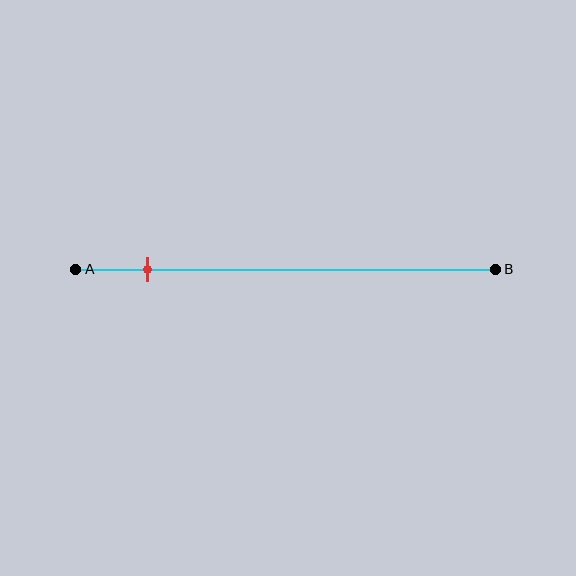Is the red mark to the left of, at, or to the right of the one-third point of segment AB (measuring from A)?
The red mark is to the left of the one-third point of segment AB.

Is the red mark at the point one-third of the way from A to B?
No, the mark is at about 15% from A, not at the 33% one-third point.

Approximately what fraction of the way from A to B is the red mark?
The red mark is approximately 15% of the way from A to B.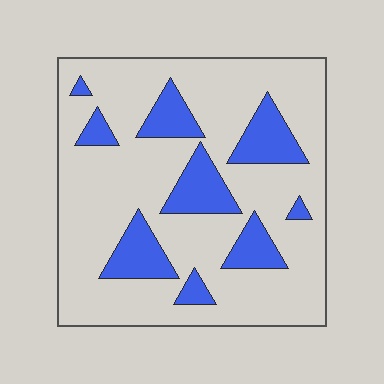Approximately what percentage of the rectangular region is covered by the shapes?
Approximately 20%.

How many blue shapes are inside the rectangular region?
9.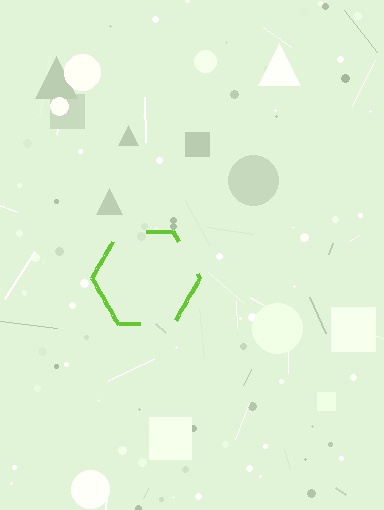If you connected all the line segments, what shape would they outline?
They would outline a hexagon.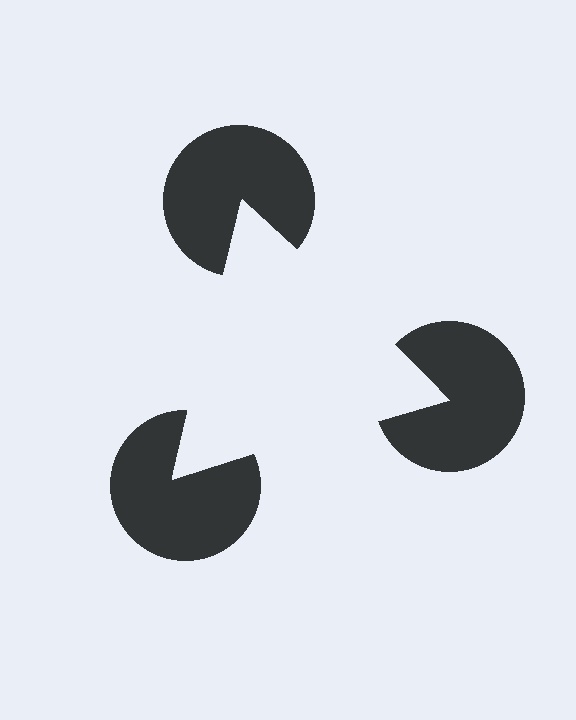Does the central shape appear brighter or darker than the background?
It typically appears slightly brighter than the background, even though no actual brightness change is drawn.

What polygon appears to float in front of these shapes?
An illusory triangle — its edges are inferred from the aligned wedge cuts in the pac-man discs, not physically drawn.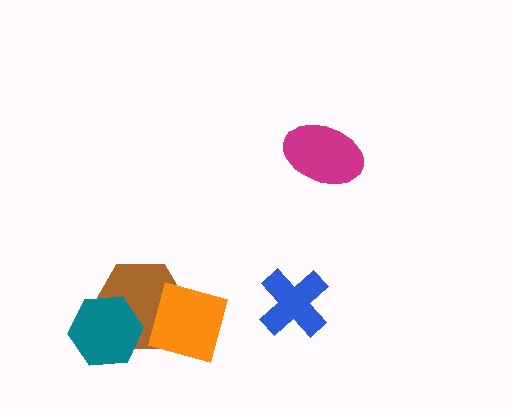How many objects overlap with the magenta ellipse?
0 objects overlap with the magenta ellipse.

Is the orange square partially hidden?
No, no other shape covers it.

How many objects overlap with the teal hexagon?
1 object overlaps with the teal hexagon.